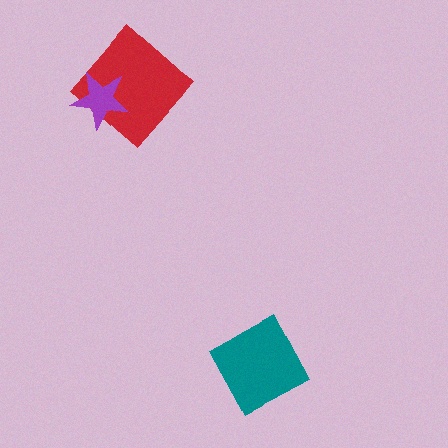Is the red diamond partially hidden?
Yes, it is partially covered by another shape.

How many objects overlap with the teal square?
0 objects overlap with the teal square.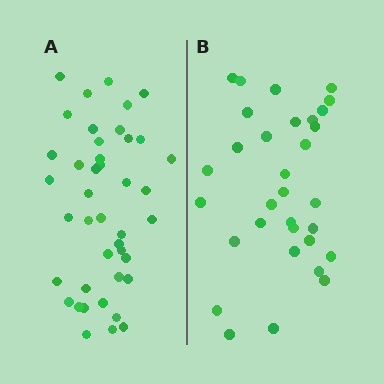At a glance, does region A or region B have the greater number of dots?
Region A (the left region) has more dots.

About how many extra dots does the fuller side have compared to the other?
Region A has roughly 10 or so more dots than region B.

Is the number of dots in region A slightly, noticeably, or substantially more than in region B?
Region A has noticeably more, but not dramatically so. The ratio is roughly 1.3 to 1.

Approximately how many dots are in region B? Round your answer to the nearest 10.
About 30 dots. (The exact count is 32, which rounds to 30.)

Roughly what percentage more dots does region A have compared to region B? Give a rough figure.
About 30% more.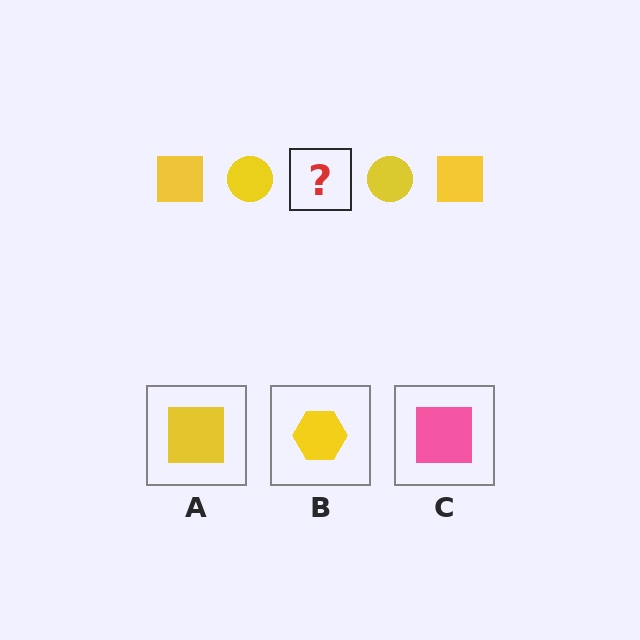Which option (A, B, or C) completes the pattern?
A.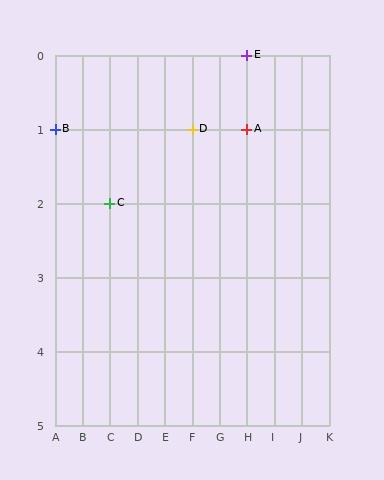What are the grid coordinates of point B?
Point B is at grid coordinates (A, 1).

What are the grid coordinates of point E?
Point E is at grid coordinates (H, 0).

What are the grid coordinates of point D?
Point D is at grid coordinates (F, 1).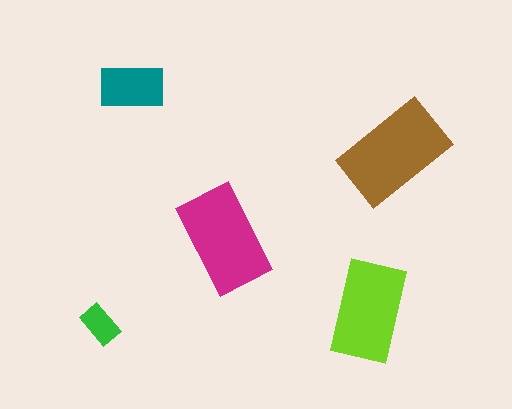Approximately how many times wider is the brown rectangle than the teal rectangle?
About 1.5 times wider.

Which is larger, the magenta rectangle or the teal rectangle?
The magenta one.